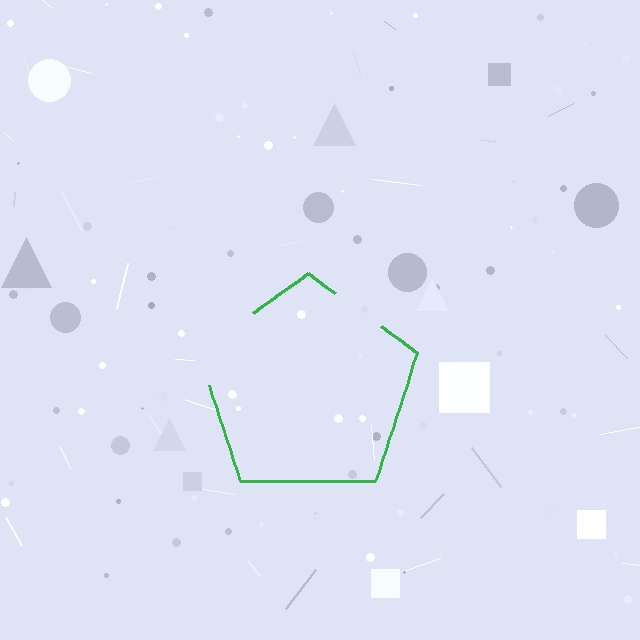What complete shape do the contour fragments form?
The contour fragments form a pentagon.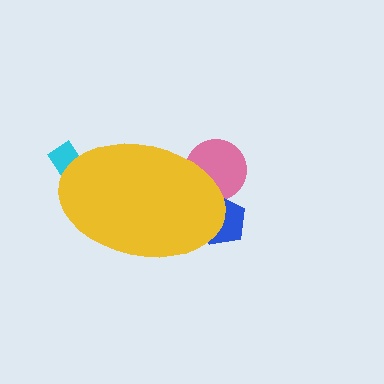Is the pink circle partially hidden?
Yes, the pink circle is partially hidden behind the yellow ellipse.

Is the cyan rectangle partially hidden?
Yes, the cyan rectangle is partially hidden behind the yellow ellipse.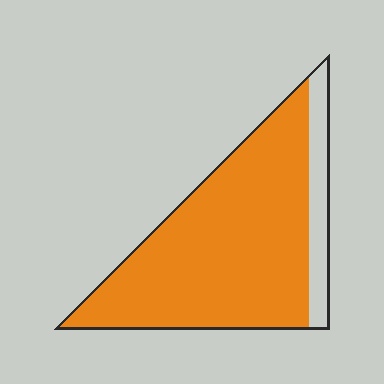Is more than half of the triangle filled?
Yes.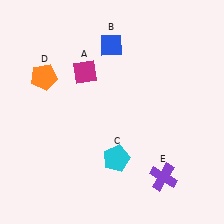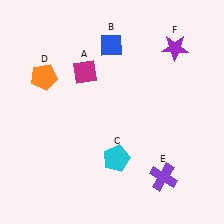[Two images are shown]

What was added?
A purple star (F) was added in Image 2.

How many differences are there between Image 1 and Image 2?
There is 1 difference between the two images.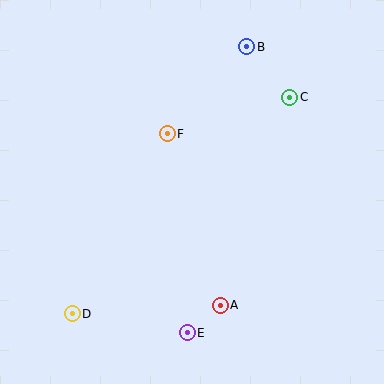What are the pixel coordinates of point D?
Point D is at (72, 314).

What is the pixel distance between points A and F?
The distance between A and F is 179 pixels.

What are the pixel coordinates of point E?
Point E is at (187, 333).